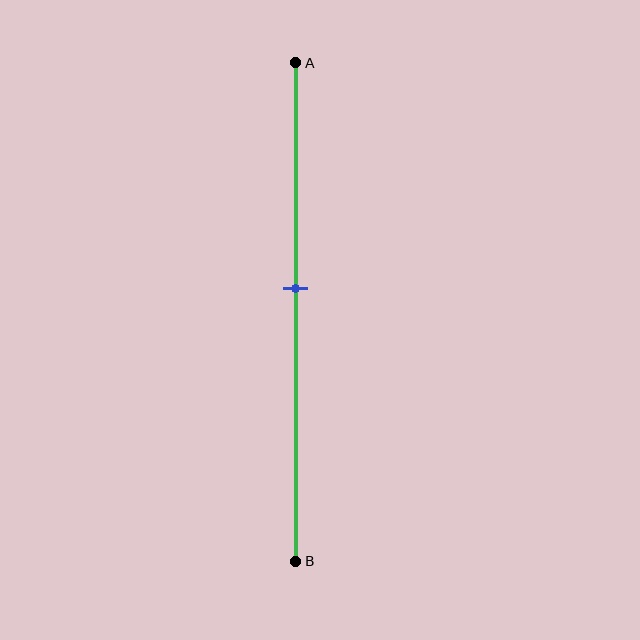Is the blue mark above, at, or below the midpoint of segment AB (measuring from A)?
The blue mark is above the midpoint of segment AB.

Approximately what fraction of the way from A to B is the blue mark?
The blue mark is approximately 45% of the way from A to B.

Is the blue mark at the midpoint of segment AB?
No, the mark is at about 45% from A, not at the 50% midpoint.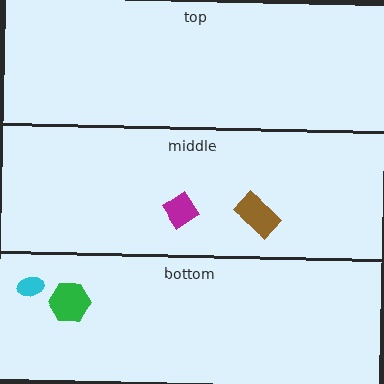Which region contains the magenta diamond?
The middle region.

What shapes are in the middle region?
The brown rectangle, the magenta diamond.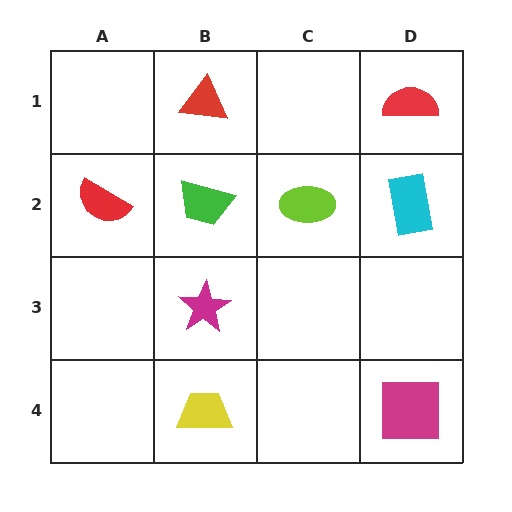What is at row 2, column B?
A green trapezoid.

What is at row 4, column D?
A magenta square.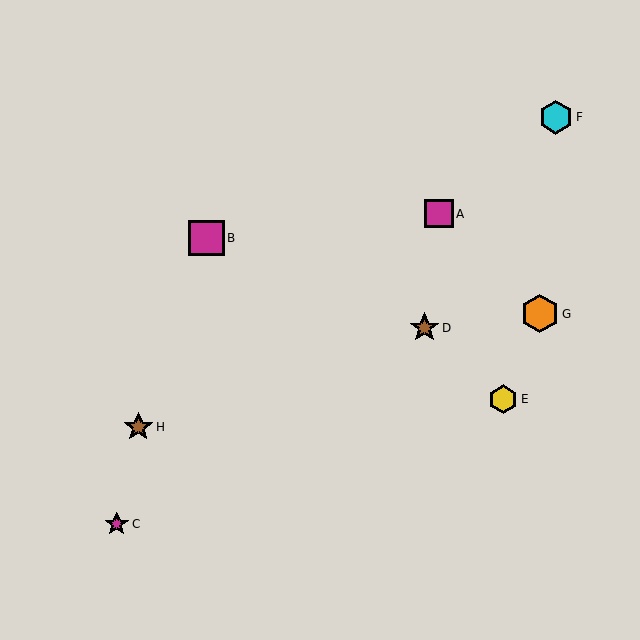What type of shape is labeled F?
Shape F is a cyan hexagon.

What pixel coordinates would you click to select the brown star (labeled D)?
Click at (425, 328) to select the brown star D.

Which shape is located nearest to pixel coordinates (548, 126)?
The cyan hexagon (labeled F) at (556, 117) is nearest to that location.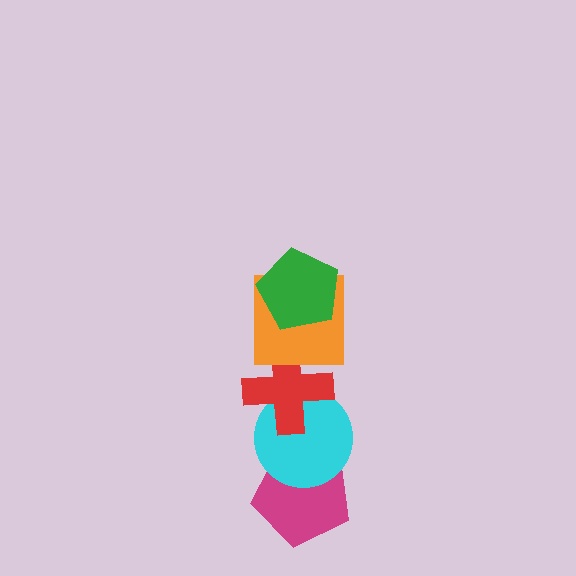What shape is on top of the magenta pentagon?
The cyan circle is on top of the magenta pentagon.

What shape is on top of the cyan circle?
The red cross is on top of the cyan circle.